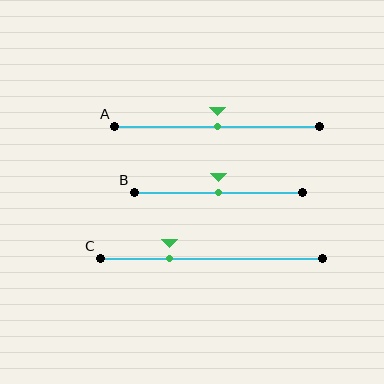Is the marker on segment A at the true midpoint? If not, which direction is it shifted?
Yes, the marker on segment A is at the true midpoint.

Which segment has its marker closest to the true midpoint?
Segment A has its marker closest to the true midpoint.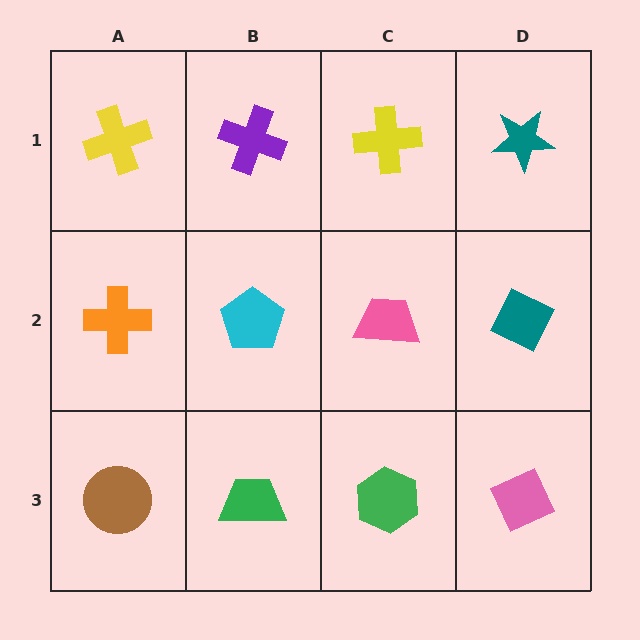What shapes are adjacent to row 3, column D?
A teal diamond (row 2, column D), a green hexagon (row 3, column C).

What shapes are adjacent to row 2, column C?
A yellow cross (row 1, column C), a green hexagon (row 3, column C), a cyan pentagon (row 2, column B), a teal diamond (row 2, column D).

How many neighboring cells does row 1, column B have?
3.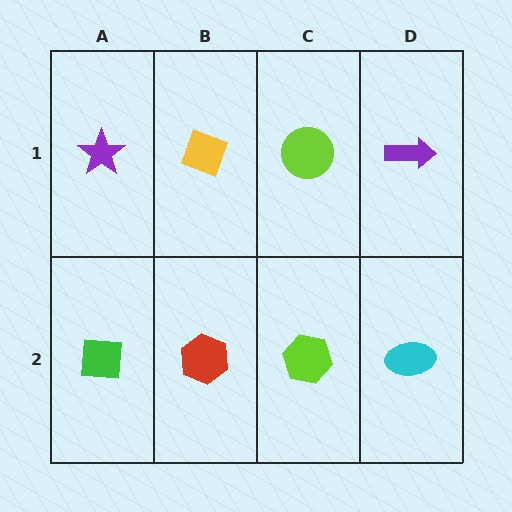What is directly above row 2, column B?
A yellow diamond.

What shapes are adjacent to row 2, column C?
A lime circle (row 1, column C), a red hexagon (row 2, column B), a cyan ellipse (row 2, column D).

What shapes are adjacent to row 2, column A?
A purple star (row 1, column A), a red hexagon (row 2, column B).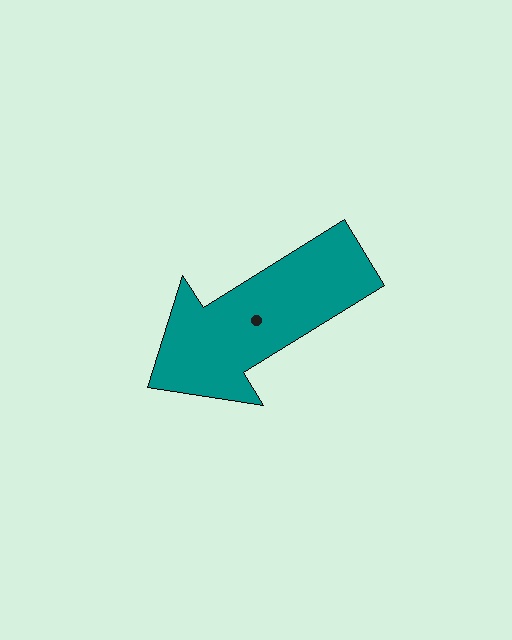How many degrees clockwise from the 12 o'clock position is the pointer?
Approximately 238 degrees.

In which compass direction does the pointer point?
Southwest.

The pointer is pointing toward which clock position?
Roughly 8 o'clock.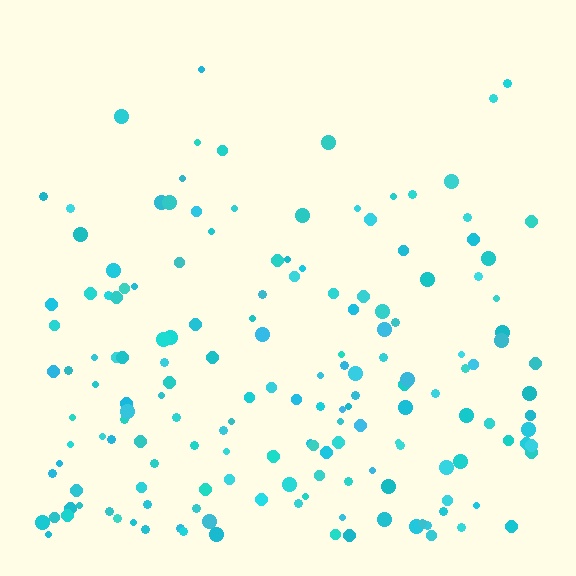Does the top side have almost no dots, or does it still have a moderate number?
Still a moderate number, just noticeably fewer than the bottom.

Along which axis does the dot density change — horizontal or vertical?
Vertical.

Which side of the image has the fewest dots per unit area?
The top.